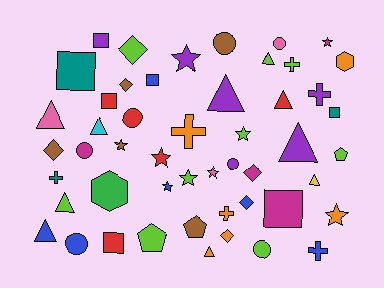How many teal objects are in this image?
There are 3 teal objects.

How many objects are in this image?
There are 50 objects.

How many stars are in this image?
There are 9 stars.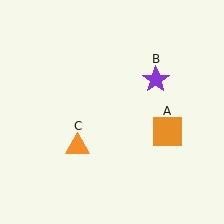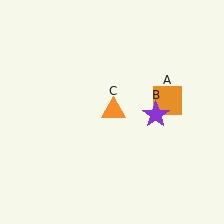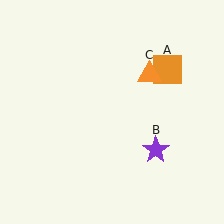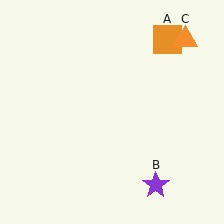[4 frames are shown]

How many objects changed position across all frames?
3 objects changed position: orange square (object A), purple star (object B), orange triangle (object C).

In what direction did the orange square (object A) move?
The orange square (object A) moved up.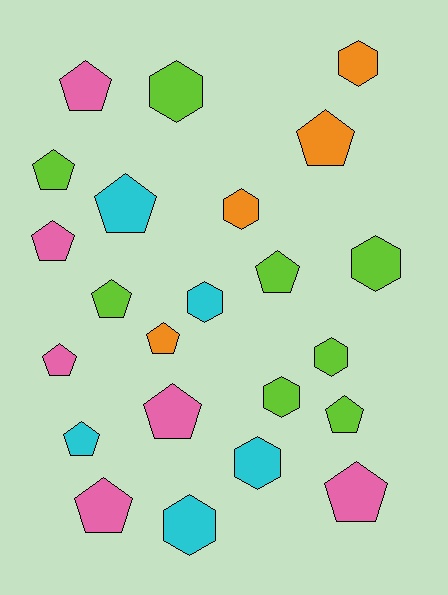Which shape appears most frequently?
Pentagon, with 14 objects.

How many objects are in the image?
There are 23 objects.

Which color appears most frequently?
Lime, with 8 objects.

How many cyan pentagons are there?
There are 2 cyan pentagons.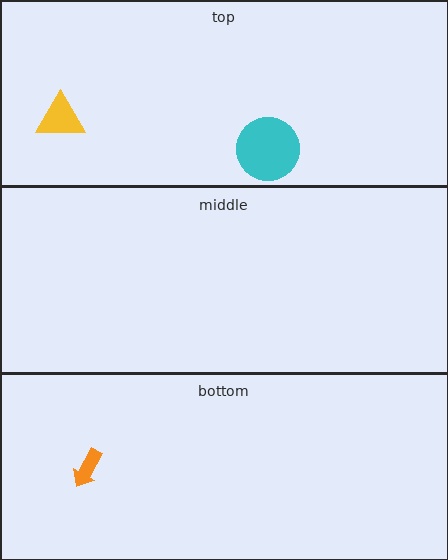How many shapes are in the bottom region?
1.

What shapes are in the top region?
The cyan circle, the yellow triangle.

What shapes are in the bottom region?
The orange arrow.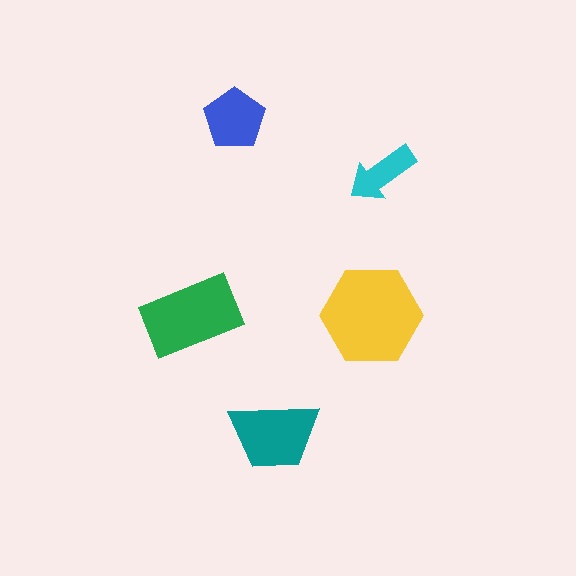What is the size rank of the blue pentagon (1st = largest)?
4th.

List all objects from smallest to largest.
The cyan arrow, the blue pentagon, the teal trapezoid, the green rectangle, the yellow hexagon.